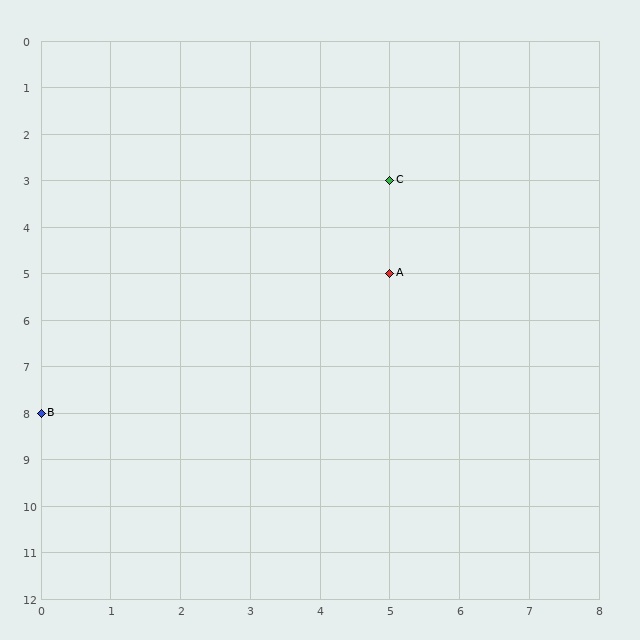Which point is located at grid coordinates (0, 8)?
Point B is at (0, 8).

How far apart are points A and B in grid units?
Points A and B are 5 columns and 3 rows apart (about 5.8 grid units diagonally).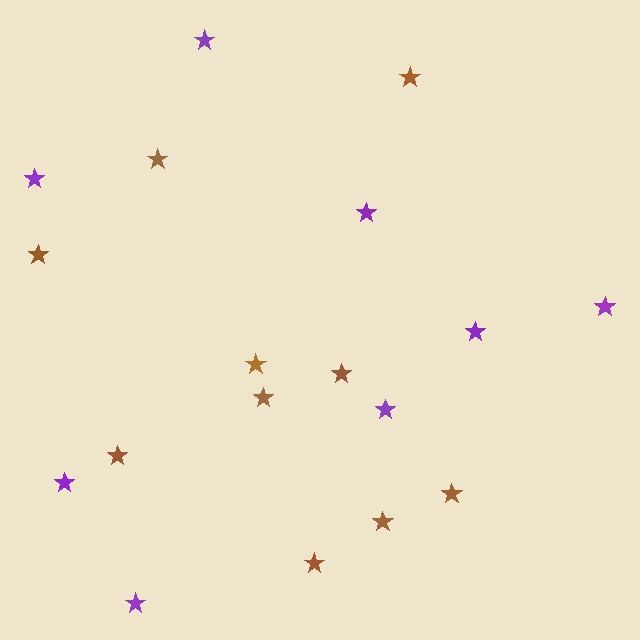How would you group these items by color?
There are 2 groups: one group of brown stars (10) and one group of purple stars (8).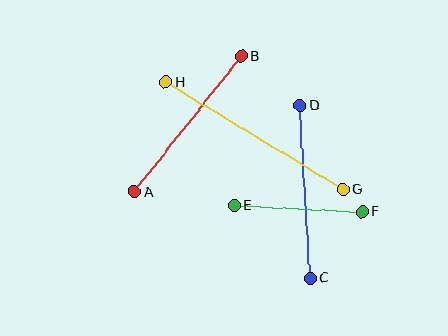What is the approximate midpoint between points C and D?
The midpoint is at approximately (305, 192) pixels.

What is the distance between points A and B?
The distance is approximately 173 pixels.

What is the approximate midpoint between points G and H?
The midpoint is at approximately (254, 136) pixels.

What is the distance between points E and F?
The distance is approximately 128 pixels.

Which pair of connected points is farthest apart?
Points G and H are farthest apart.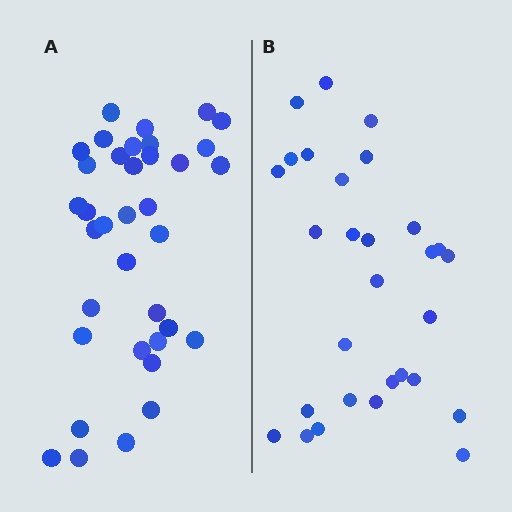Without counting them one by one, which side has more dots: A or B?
Region A (the left region) has more dots.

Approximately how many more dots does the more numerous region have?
Region A has roughly 8 or so more dots than region B.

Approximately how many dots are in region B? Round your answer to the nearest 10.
About 30 dots. (The exact count is 29, which rounds to 30.)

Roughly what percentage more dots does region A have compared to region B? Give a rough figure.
About 25% more.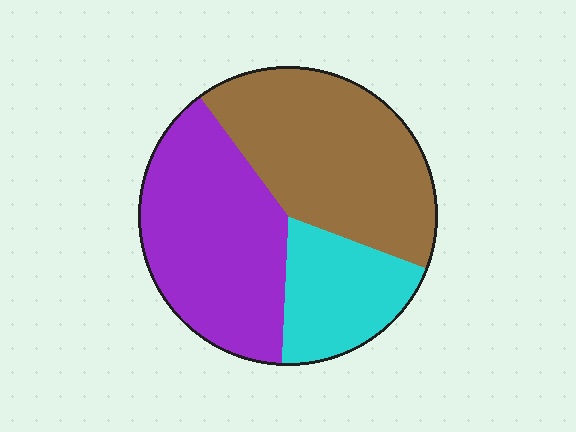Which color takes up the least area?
Cyan, at roughly 20%.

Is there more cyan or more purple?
Purple.